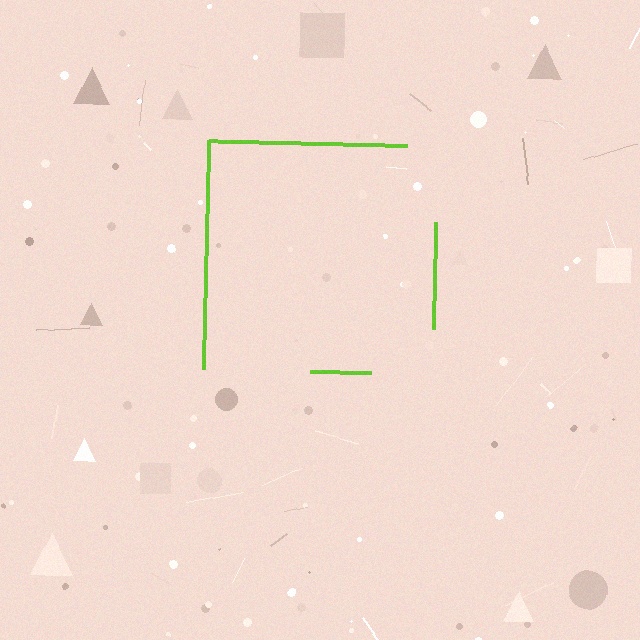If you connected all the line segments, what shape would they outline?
They would outline a square.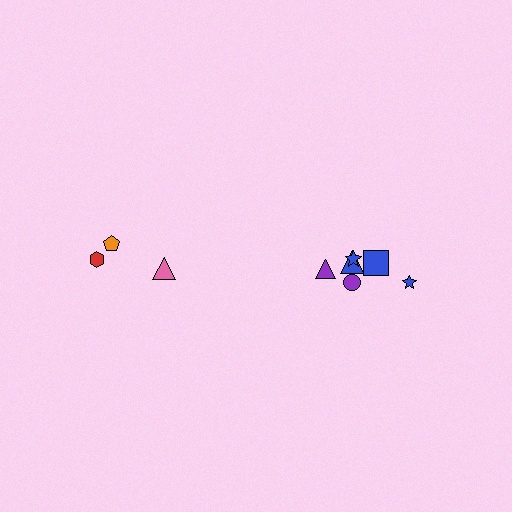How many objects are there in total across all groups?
There are 9 objects.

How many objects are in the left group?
There are 3 objects.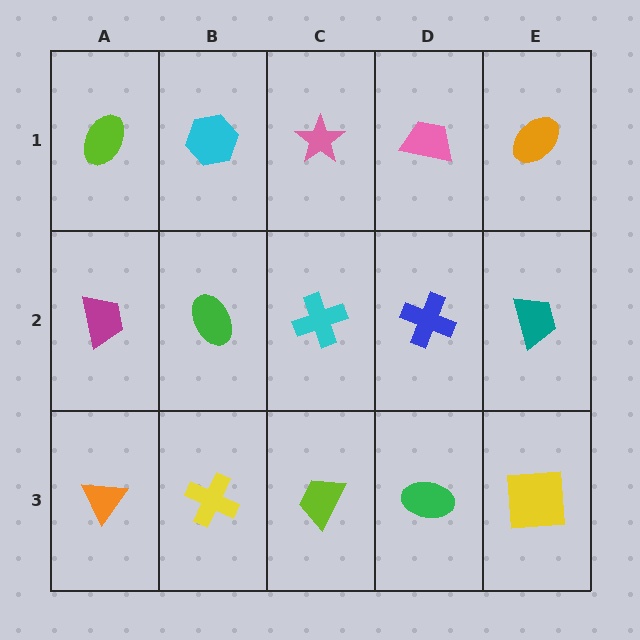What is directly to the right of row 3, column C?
A green ellipse.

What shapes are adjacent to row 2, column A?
A lime ellipse (row 1, column A), an orange triangle (row 3, column A), a green ellipse (row 2, column B).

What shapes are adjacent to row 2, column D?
A pink trapezoid (row 1, column D), a green ellipse (row 3, column D), a cyan cross (row 2, column C), a teal trapezoid (row 2, column E).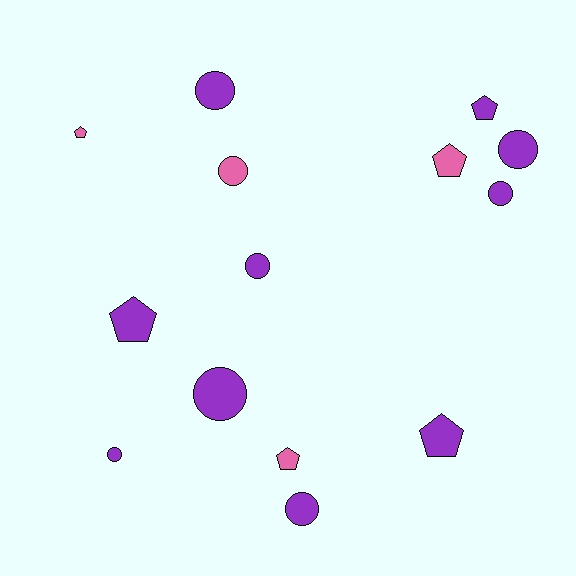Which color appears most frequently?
Purple, with 10 objects.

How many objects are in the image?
There are 14 objects.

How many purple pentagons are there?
There are 3 purple pentagons.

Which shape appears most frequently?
Circle, with 8 objects.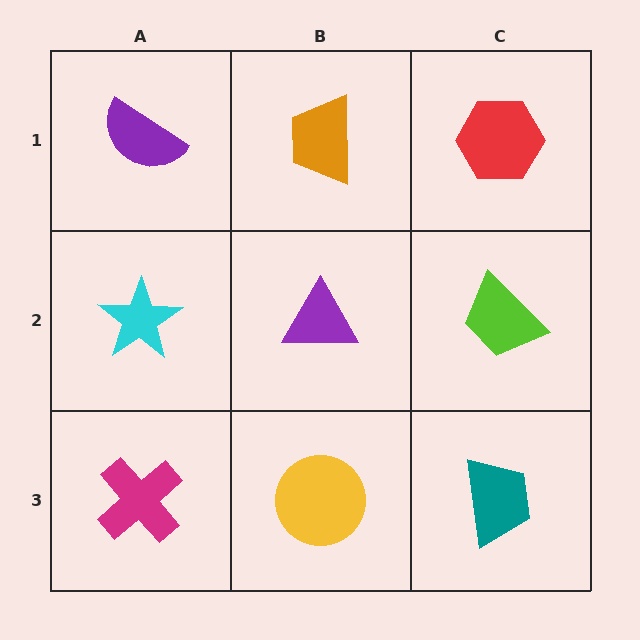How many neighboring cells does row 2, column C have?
3.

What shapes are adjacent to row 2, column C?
A red hexagon (row 1, column C), a teal trapezoid (row 3, column C), a purple triangle (row 2, column B).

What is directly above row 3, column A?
A cyan star.